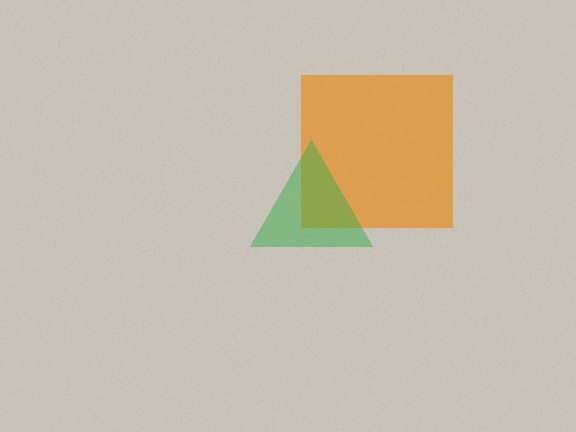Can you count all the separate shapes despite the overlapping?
Yes, there are 2 separate shapes.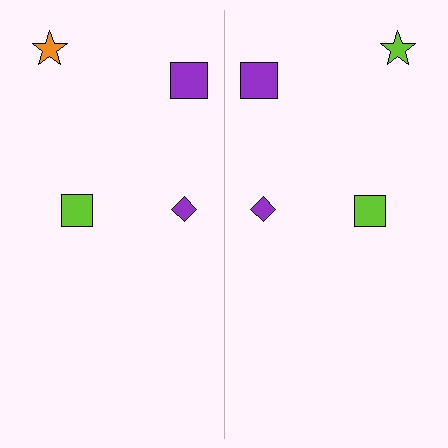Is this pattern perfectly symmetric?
No, the pattern is not perfectly symmetric. The lime star on the right side breaks the symmetry — its mirror counterpart is orange.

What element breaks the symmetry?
The lime star on the right side breaks the symmetry — its mirror counterpart is orange.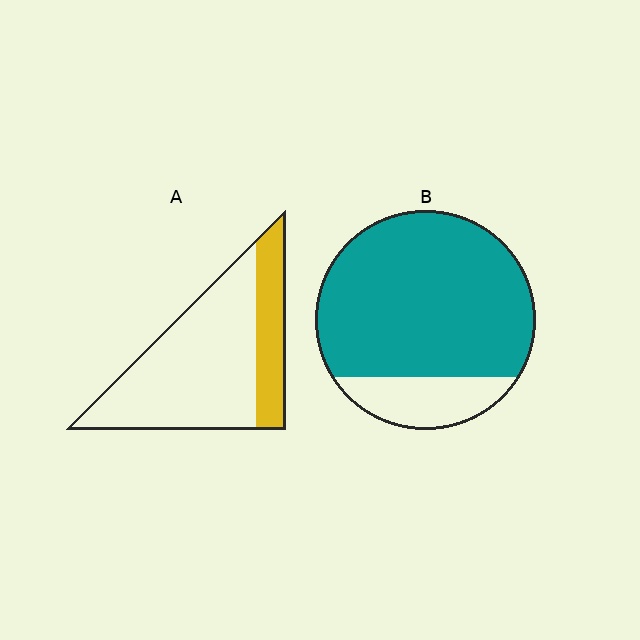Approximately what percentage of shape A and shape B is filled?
A is approximately 25% and B is approximately 80%.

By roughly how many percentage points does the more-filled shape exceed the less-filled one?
By roughly 55 percentage points (B over A).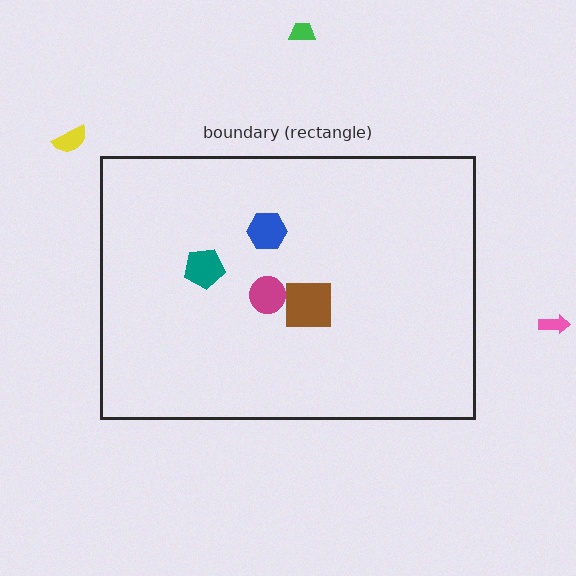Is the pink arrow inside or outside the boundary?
Outside.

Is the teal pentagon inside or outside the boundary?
Inside.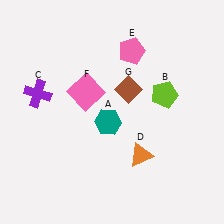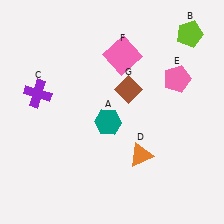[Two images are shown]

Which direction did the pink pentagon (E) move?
The pink pentagon (E) moved right.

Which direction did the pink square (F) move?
The pink square (F) moved right.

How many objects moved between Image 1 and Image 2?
3 objects moved between the two images.